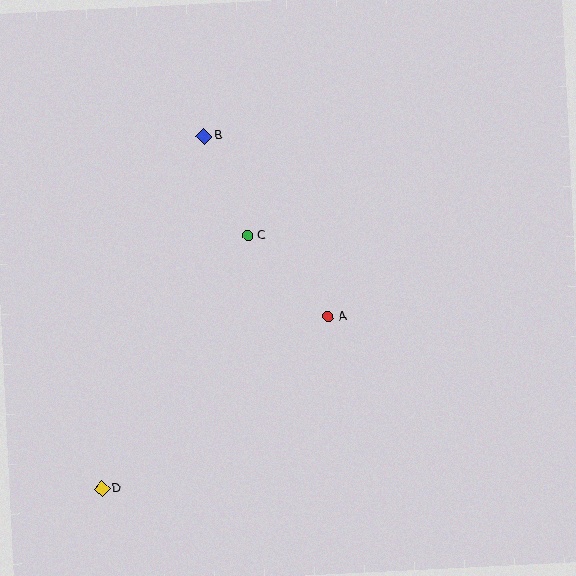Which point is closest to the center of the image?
Point A at (328, 317) is closest to the center.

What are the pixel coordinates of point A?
Point A is at (328, 317).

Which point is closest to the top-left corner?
Point B is closest to the top-left corner.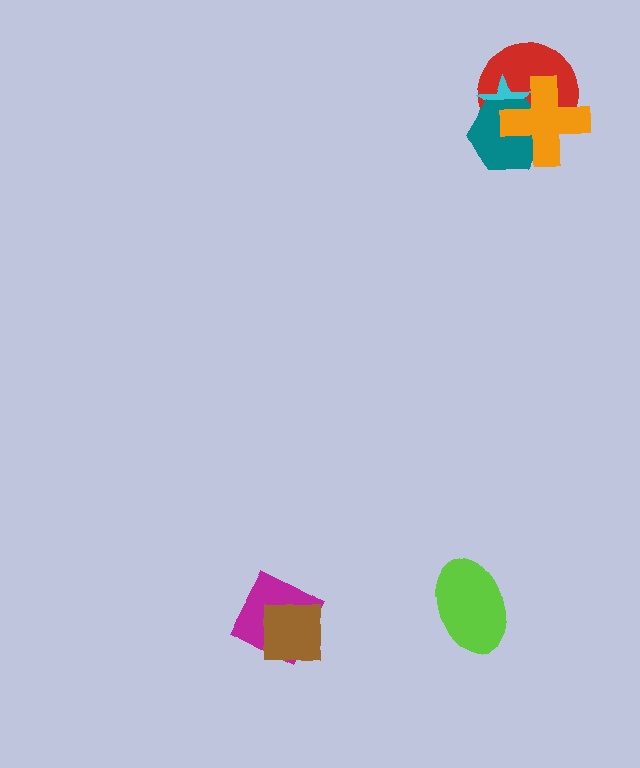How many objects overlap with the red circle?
3 objects overlap with the red circle.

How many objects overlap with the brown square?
1 object overlaps with the brown square.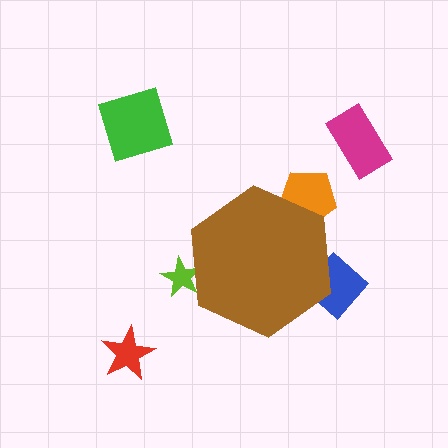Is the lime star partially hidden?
Yes, the lime star is partially hidden behind the brown hexagon.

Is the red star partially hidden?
No, the red star is fully visible.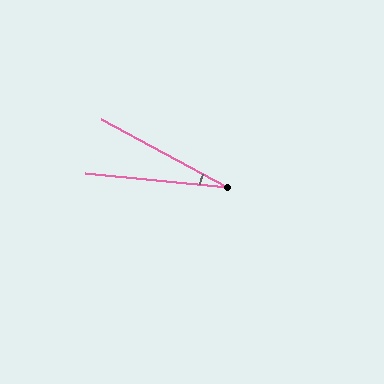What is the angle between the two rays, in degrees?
Approximately 23 degrees.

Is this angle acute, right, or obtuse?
It is acute.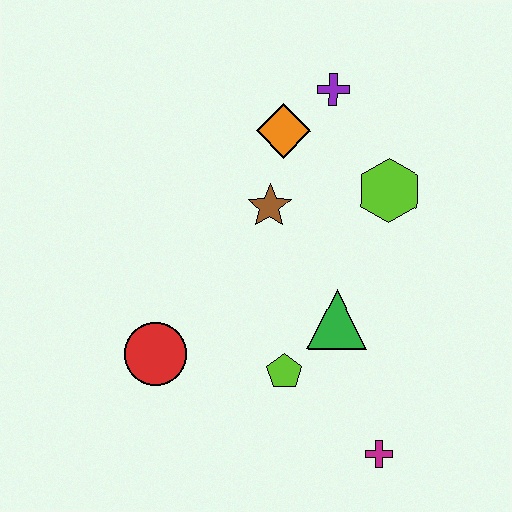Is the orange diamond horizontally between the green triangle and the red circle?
Yes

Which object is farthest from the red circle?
The purple cross is farthest from the red circle.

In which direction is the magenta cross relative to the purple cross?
The magenta cross is below the purple cross.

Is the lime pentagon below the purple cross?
Yes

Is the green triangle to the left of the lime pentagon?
No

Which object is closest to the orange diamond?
The purple cross is closest to the orange diamond.